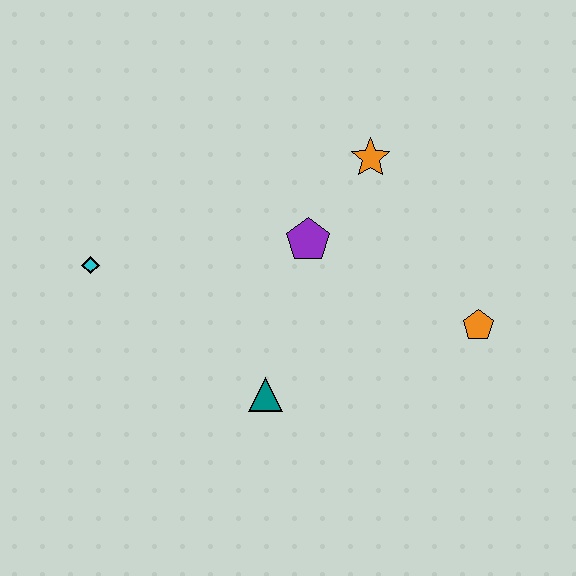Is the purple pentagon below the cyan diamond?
No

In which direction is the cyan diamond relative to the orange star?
The cyan diamond is to the left of the orange star.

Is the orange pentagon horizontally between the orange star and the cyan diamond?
No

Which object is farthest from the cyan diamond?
The orange pentagon is farthest from the cyan diamond.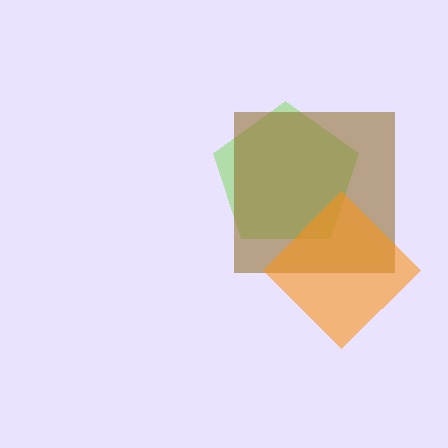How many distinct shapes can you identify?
There are 3 distinct shapes: a lime pentagon, a brown square, an orange diamond.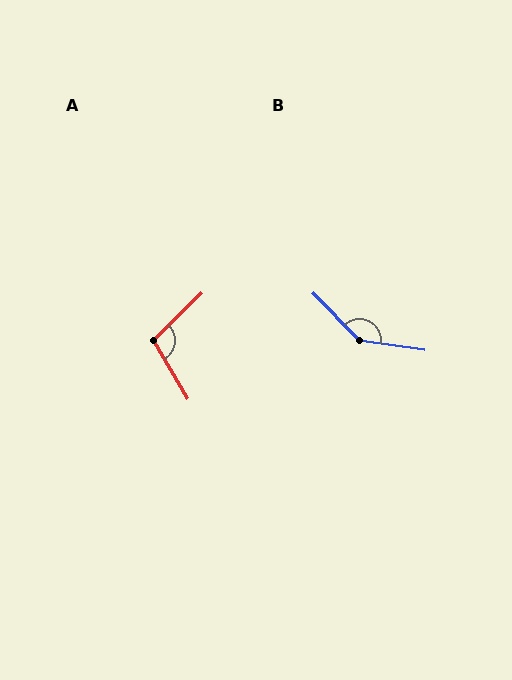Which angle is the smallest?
A, at approximately 103 degrees.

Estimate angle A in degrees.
Approximately 103 degrees.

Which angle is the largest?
B, at approximately 143 degrees.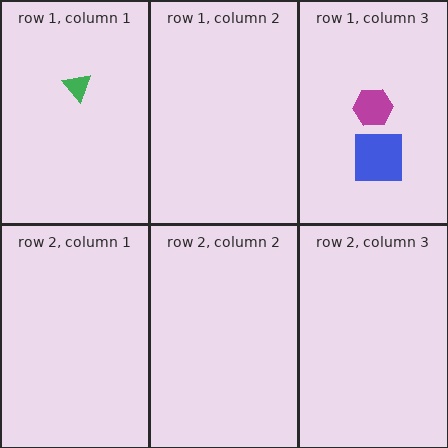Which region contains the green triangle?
The row 1, column 1 region.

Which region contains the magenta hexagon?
The row 1, column 3 region.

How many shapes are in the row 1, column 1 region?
1.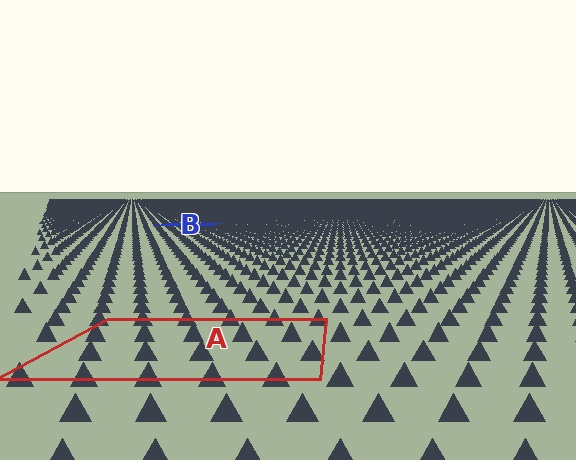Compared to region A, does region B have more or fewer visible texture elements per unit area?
Region B has more texture elements per unit area — they are packed more densely because it is farther away.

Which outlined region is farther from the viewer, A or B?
Region B is farther from the viewer — the texture elements inside it appear smaller and more densely packed.